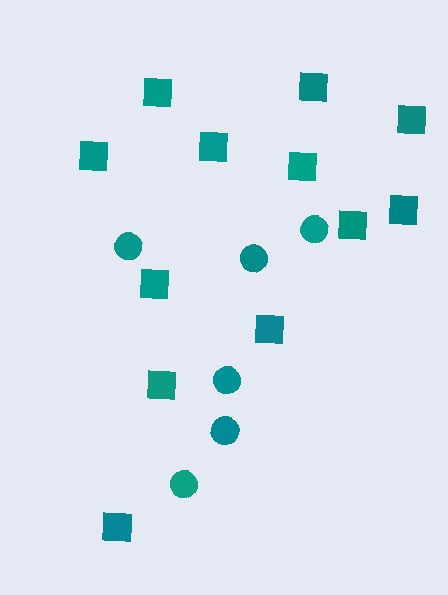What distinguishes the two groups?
There are 2 groups: one group of circles (6) and one group of squares (12).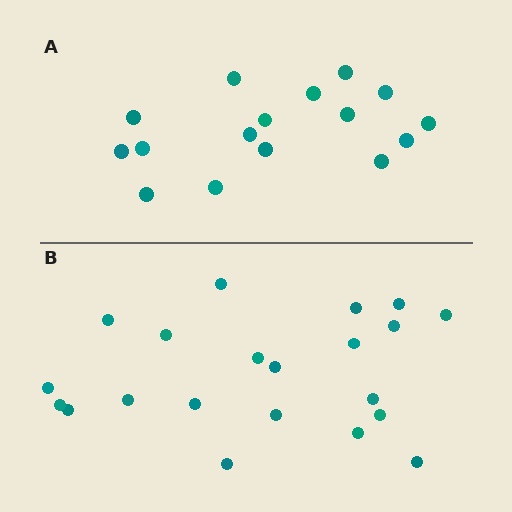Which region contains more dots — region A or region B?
Region B (the bottom region) has more dots.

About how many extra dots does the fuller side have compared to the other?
Region B has about 5 more dots than region A.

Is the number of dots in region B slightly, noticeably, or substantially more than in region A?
Region B has noticeably more, but not dramatically so. The ratio is roughly 1.3 to 1.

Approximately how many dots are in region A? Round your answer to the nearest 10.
About 20 dots. (The exact count is 16, which rounds to 20.)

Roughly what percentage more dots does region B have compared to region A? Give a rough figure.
About 30% more.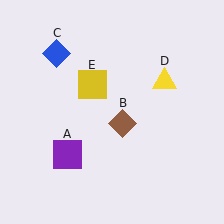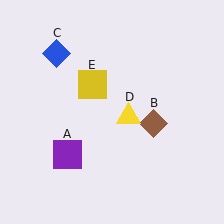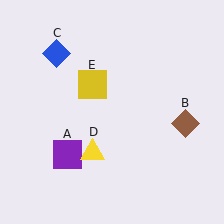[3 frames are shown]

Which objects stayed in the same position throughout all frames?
Purple square (object A) and blue diamond (object C) and yellow square (object E) remained stationary.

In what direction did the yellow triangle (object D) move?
The yellow triangle (object D) moved down and to the left.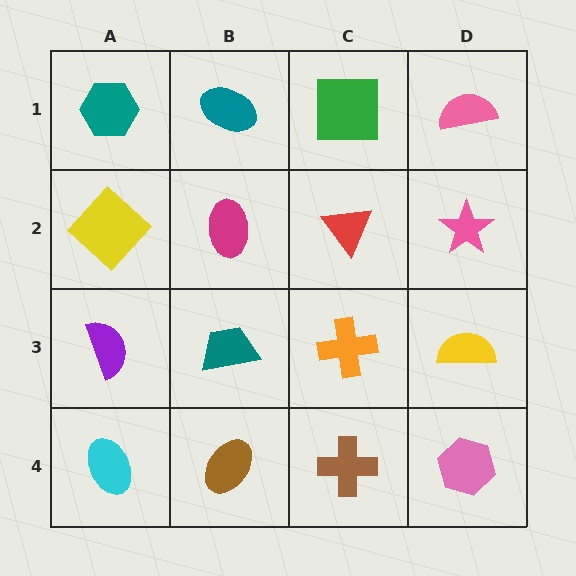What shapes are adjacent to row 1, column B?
A magenta ellipse (row 2, column B), a teal hexagon (row 1, column A), a green square (row 1, column C).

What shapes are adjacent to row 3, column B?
A magenta ellipse (row 2, column B), a brown ellipse (row 4, column B), a purple semicircle (row 3, column A), an orange cross (row 3, column C).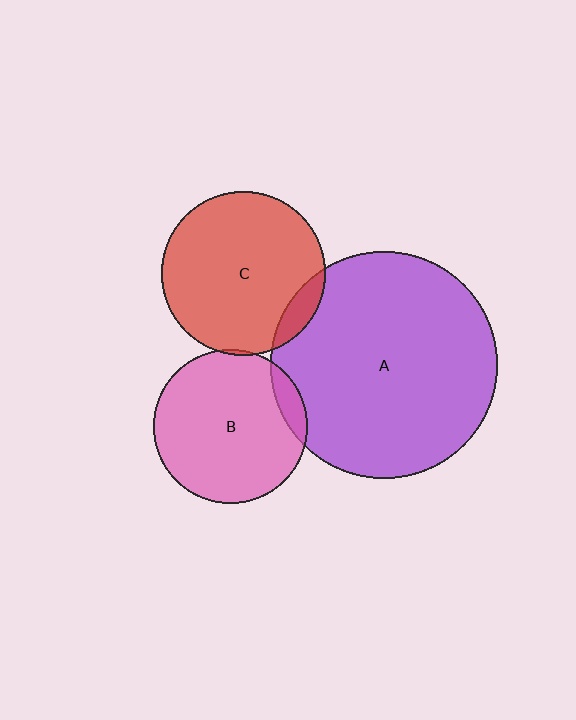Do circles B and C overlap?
Yes.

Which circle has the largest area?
Circle A (purple).